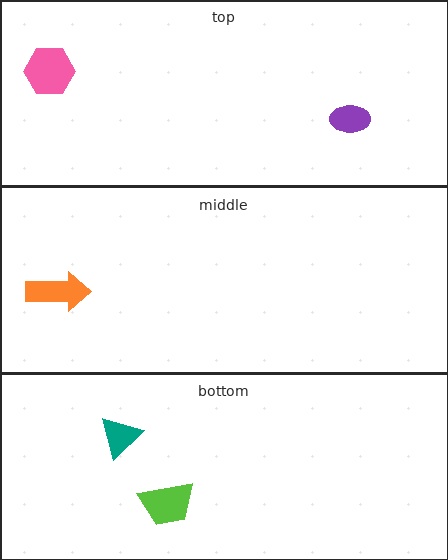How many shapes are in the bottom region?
2.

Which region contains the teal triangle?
The bottom region.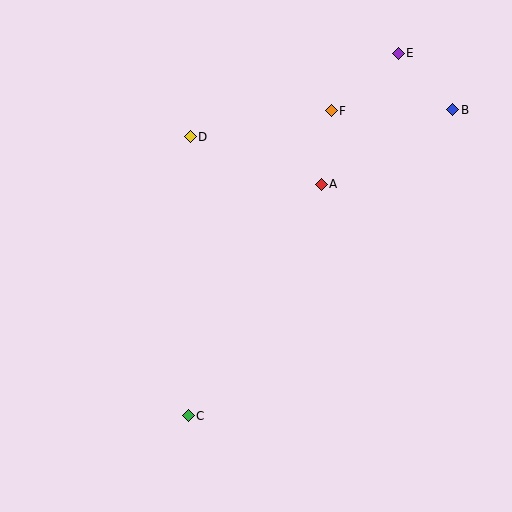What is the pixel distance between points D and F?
The distance between D and F is 144 pixels.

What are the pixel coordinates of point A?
Point A is at (321, 184).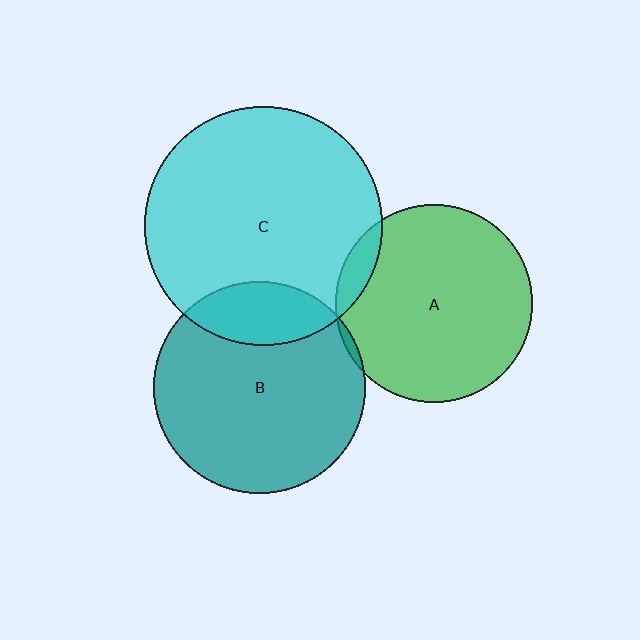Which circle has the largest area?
Circle C (cyan).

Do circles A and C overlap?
Yes.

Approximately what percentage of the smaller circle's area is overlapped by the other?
Approximately 10%.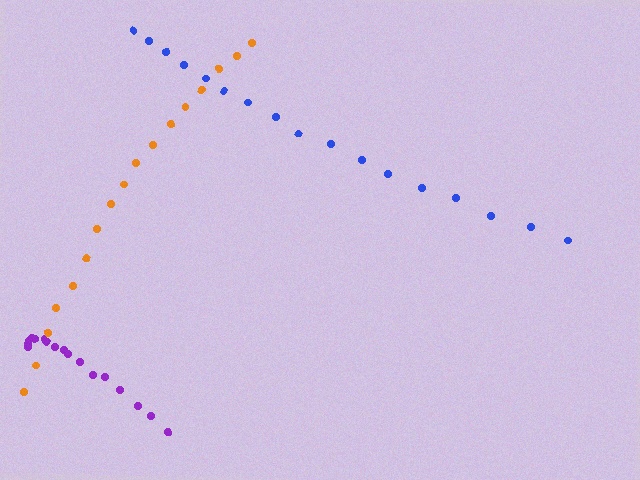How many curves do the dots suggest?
There are 3 distinct paths.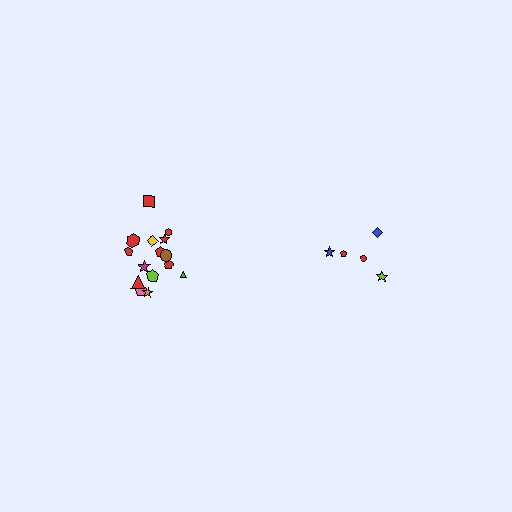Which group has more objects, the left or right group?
The left group.